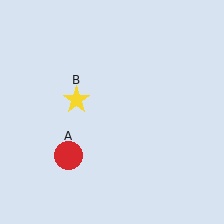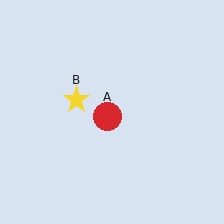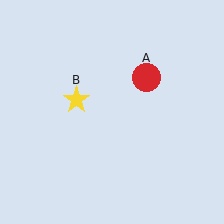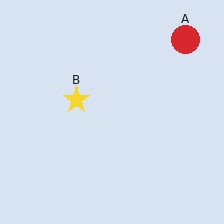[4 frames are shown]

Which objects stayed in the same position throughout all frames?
Yellow star (object B) remained stationary.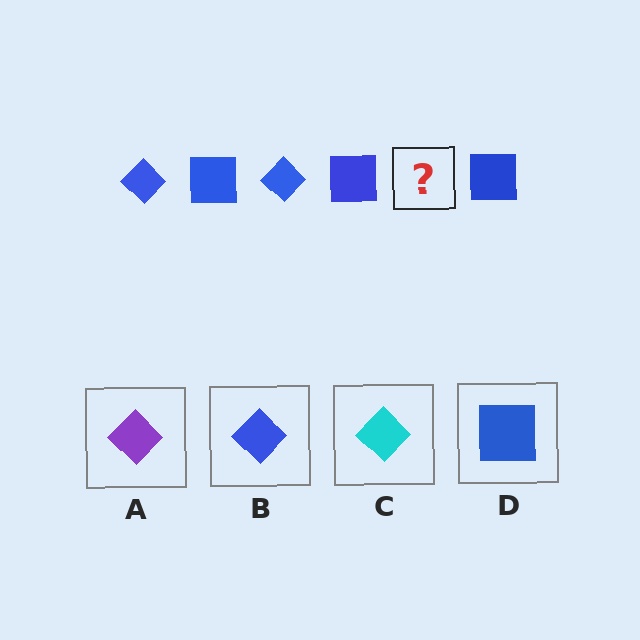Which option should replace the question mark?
Option B.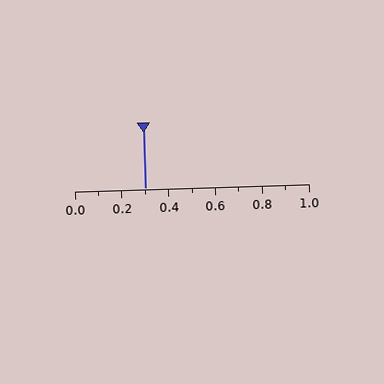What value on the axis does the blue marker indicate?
The marker indicates approximately 0.3.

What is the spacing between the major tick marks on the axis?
The major ticks are spaced 0.2 apart.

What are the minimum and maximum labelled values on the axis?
The axis runs from 0.0 to 1.0.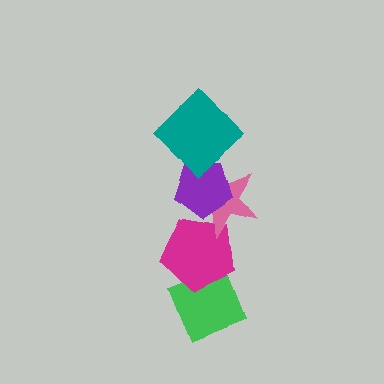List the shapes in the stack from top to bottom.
From top to bottom: the teal diamond, the purple pentagon, the pink star, the magenta pentagon, the green diamond.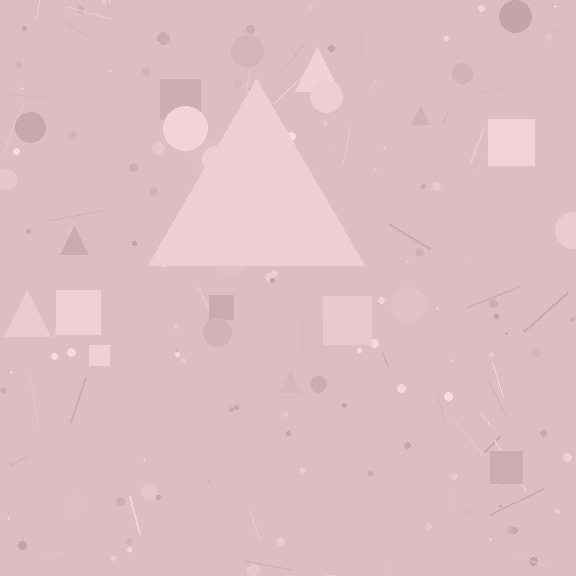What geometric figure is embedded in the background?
A triangle is embedded in the background.